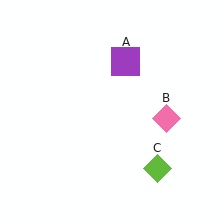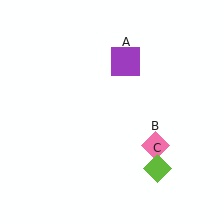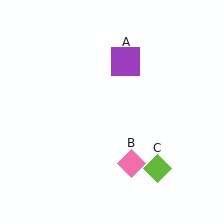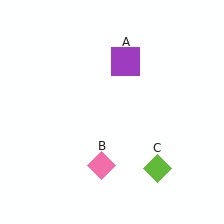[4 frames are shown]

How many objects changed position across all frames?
1 object changed position: pink diamond (object B).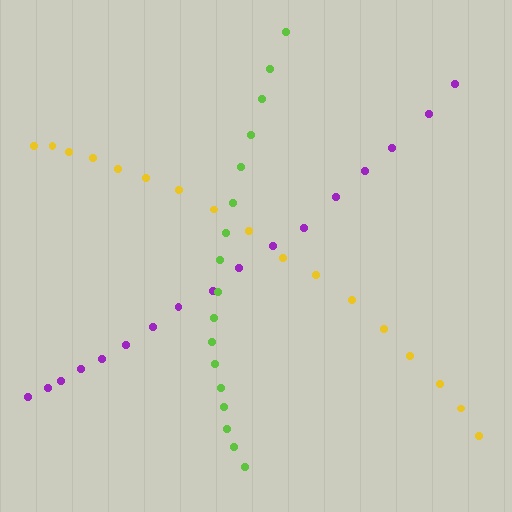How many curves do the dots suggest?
There are 3 distinct paths.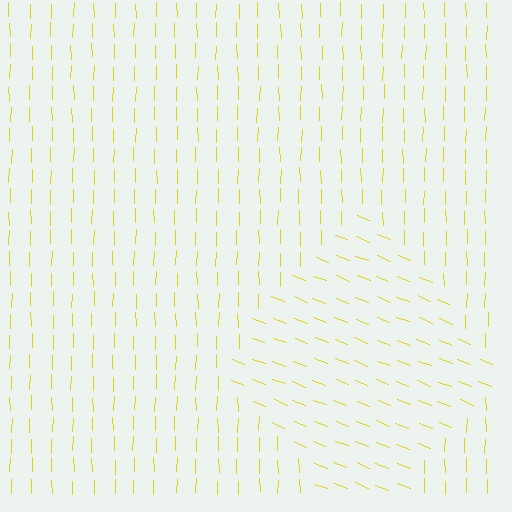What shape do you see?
I see a diamond.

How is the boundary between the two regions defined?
The boundary is defined purely by a change in line orientation (approximately 69 degrees difference). All lines are the same color and thickness.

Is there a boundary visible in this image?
Yes, there is a texture boundary formed by a change in line orientation.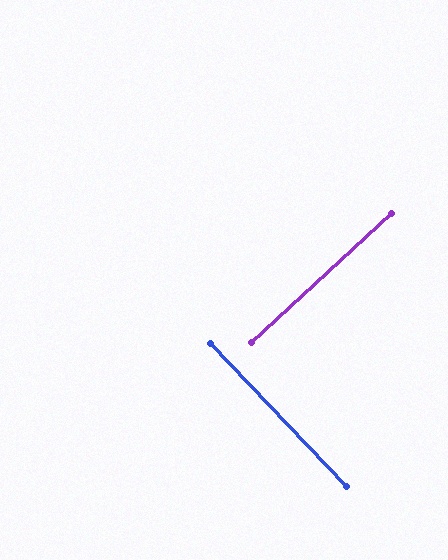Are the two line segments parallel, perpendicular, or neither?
Perpendicular — they meet at approximately 89°.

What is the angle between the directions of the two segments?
Approximately 89 degrees.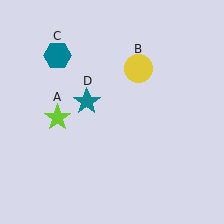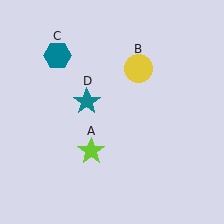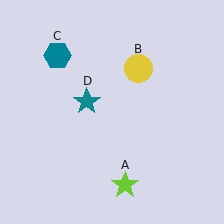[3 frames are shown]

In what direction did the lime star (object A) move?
The lime star (object A) moved down and to the right.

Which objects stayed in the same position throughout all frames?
Yellow circle (object B) and teal hexagon (object C) and teal star (object D) remained stationary.